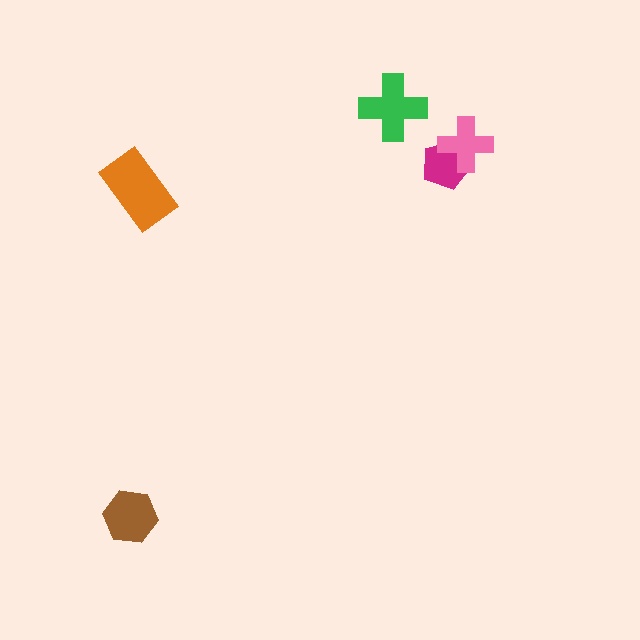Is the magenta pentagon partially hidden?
Yes, it is partially covered by another shape.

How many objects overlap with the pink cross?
1 object overlaps with the pink cross.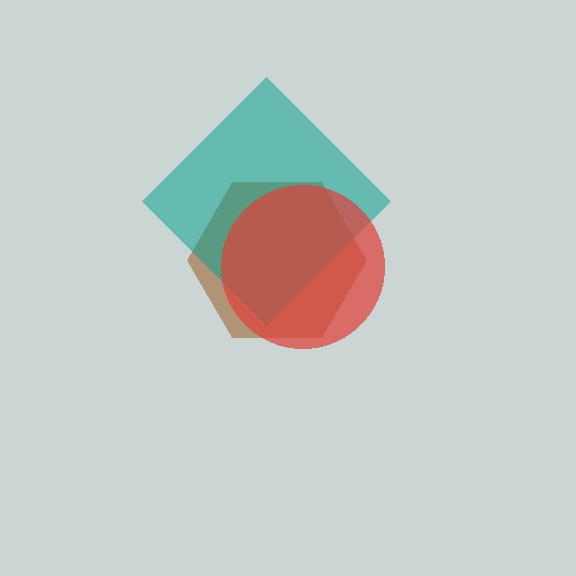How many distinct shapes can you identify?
There are 3 distinct shapes: a brown hexagon, a teal diamond, a red circle.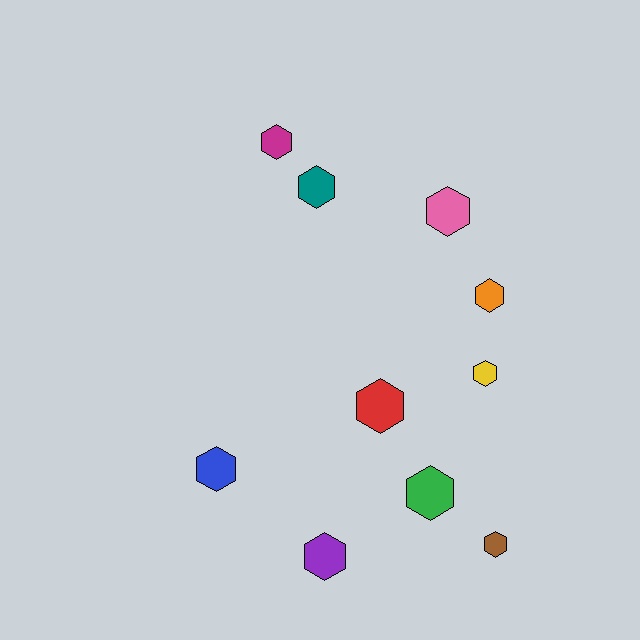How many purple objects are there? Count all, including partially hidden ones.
There is 1 purple object.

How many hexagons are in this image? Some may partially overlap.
There are 10 hexagons.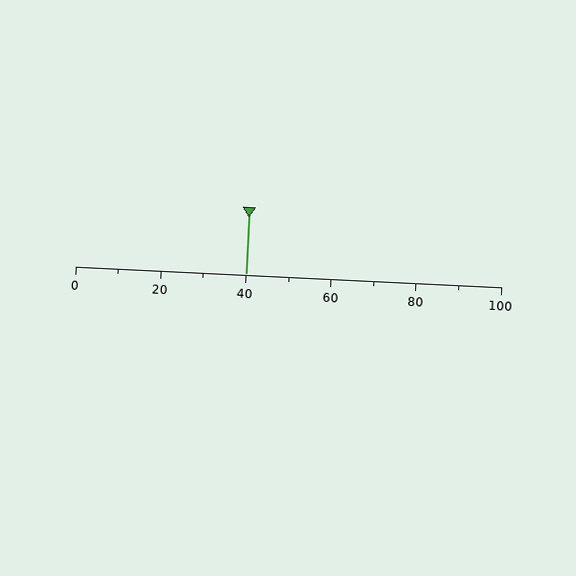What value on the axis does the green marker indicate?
The marker indicates approximately 40.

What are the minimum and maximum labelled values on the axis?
The axis runs from 0 to 100.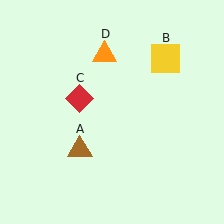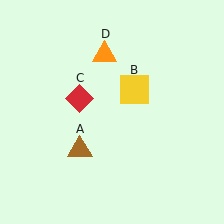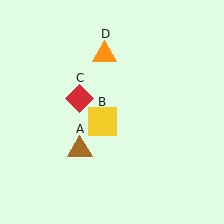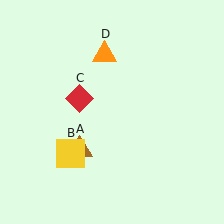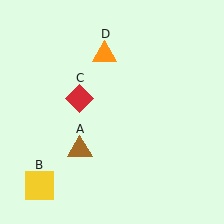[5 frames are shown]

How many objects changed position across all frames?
1 object changed position: yellow square (object B).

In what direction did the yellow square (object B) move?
The yellow square (object B) moved down and to the left.